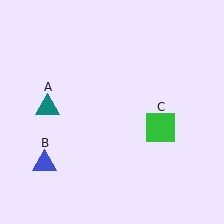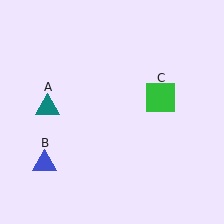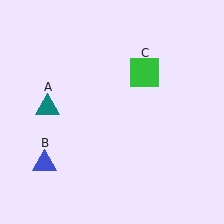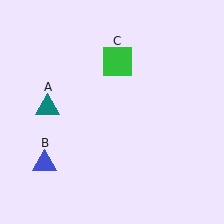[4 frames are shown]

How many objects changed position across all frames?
1 object changed position: green square (object C).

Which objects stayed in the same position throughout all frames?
Teal triangle (object A) and blue triangle (object B) remained stationary.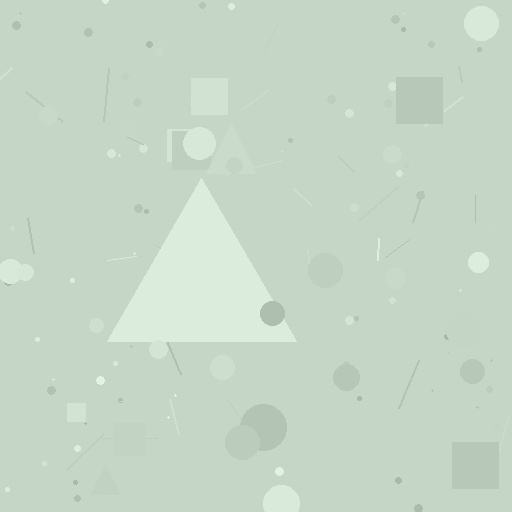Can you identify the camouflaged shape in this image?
The camouflaged shape is a triangle.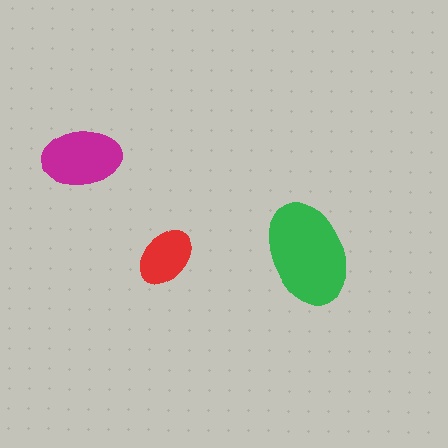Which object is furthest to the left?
The magenta ellipse is leftmost.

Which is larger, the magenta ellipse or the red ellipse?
The magenta one.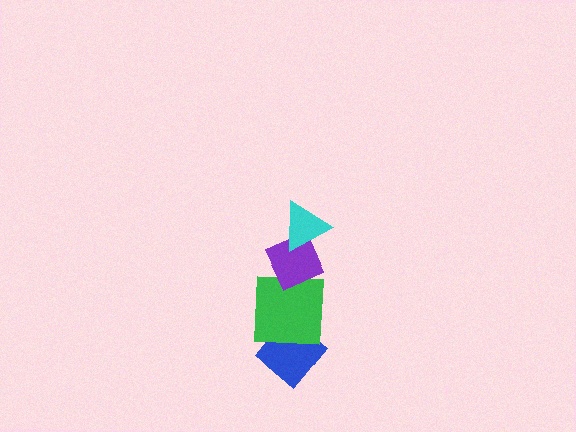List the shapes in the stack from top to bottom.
From top to bottom: the cyan triangle, the purple diamond, the green square, the blue diamond.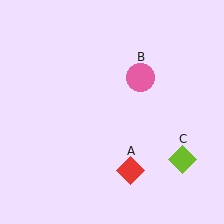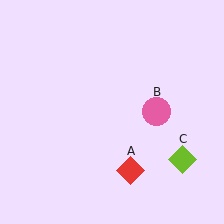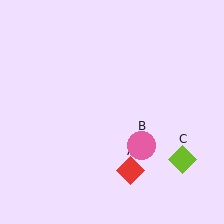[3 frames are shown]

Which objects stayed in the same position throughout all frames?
Red diamond (object A) and lime diamond (object C) remained stationary.